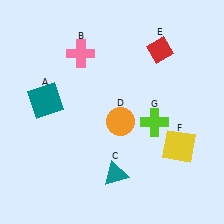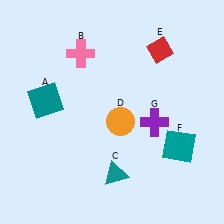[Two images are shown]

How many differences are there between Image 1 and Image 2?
There are 2 differences between the two images.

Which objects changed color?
F changed from yellow to teal. G changed from lime to purple.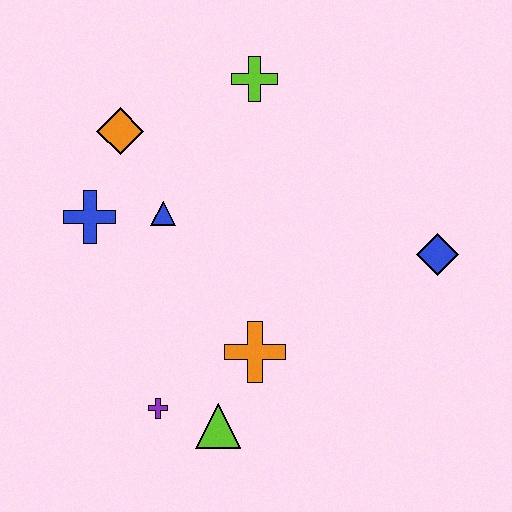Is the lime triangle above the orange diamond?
No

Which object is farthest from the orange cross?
The lime cross is farthest from the orange cross.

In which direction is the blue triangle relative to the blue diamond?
The blue triangle is to the left of the blue diamond.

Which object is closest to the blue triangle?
The blue cross is closest to the blue triangle.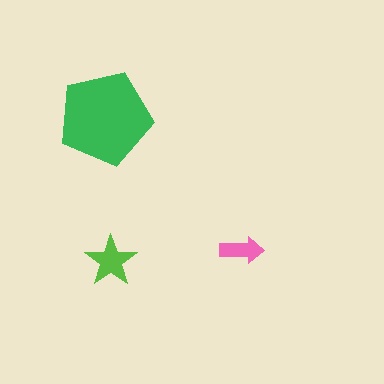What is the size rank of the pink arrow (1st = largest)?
3rd.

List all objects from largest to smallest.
The green pentagon, the lime star, the pink arrow.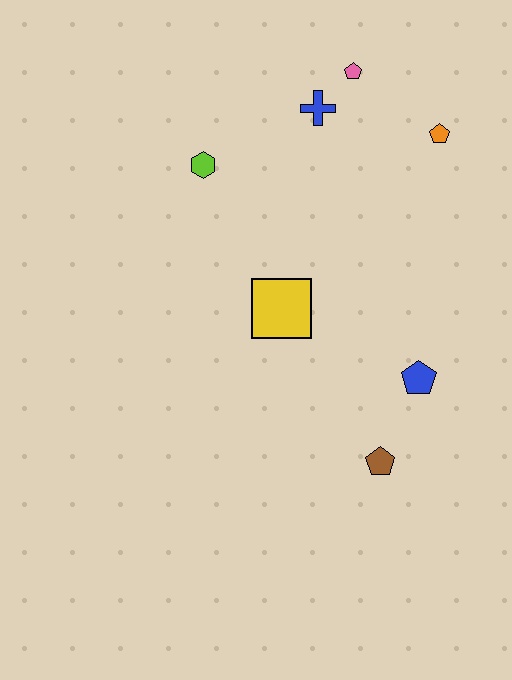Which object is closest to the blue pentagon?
The brown pentagon is closest to the blue pentagon.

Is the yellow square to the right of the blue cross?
No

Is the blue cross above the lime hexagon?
Yes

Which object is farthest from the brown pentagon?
The pink pentagon is farthest from the brown pentagon.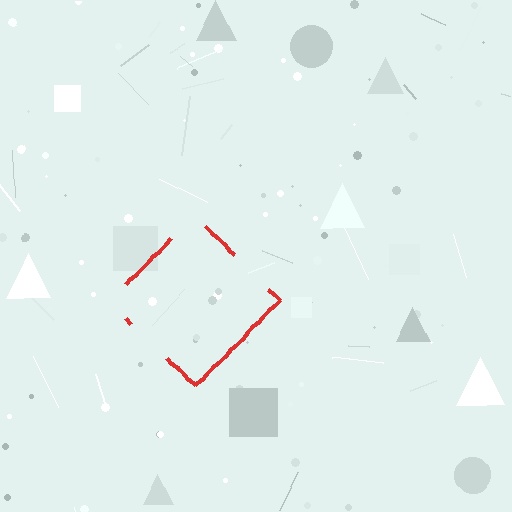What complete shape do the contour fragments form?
The contour fragments form a diamond.